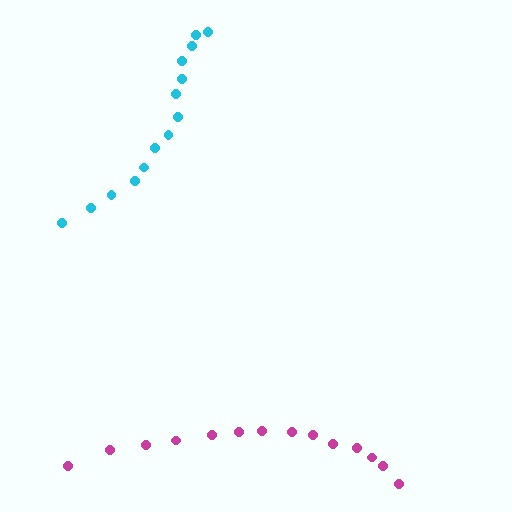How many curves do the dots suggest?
There are 2 distinct paths.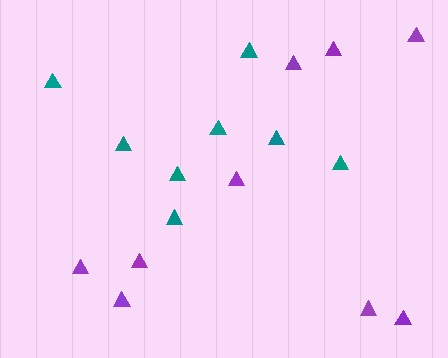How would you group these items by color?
There are 2 groups: one group of teal triangles (8) and one group of purple triangles (9).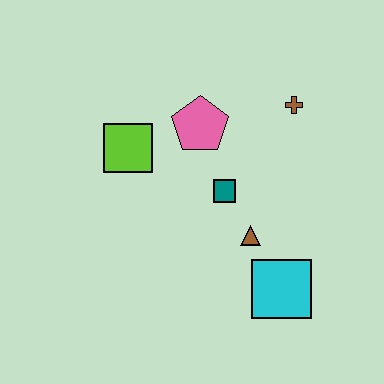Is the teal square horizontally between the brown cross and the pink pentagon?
Yes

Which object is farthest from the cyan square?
The lime square is farthest from the cyan square.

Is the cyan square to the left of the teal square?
No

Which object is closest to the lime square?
The pink pentagon is closest to the lime square.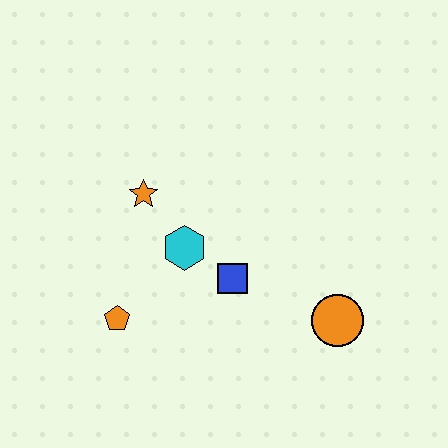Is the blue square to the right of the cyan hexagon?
Yes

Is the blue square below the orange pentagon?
No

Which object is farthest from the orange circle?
The orange star is farthest from the orange circle.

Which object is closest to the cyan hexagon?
The blue square is closest to the cyan hexagon.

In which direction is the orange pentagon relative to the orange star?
The orange pentagon is below the orange star.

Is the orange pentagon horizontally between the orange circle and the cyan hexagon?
No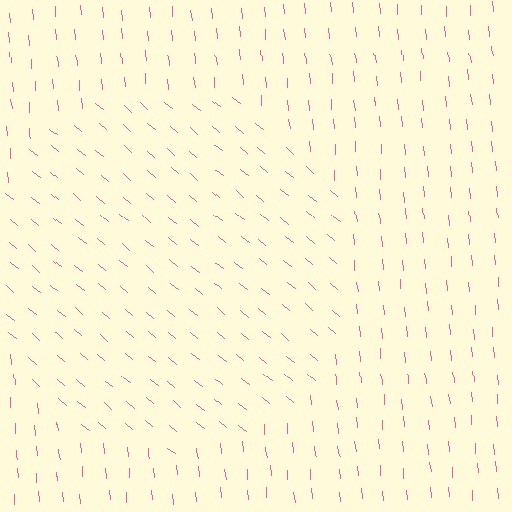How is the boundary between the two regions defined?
The boundary is defined purely by a change in line orientation (approximately 45 degrees difference). All lines are the same color and thickness.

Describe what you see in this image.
The image is filled with small pink line segments. A circle region in the image has lines oriented differently from the surrounding lines, creating a visible texture boundary.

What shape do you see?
I see a circle.